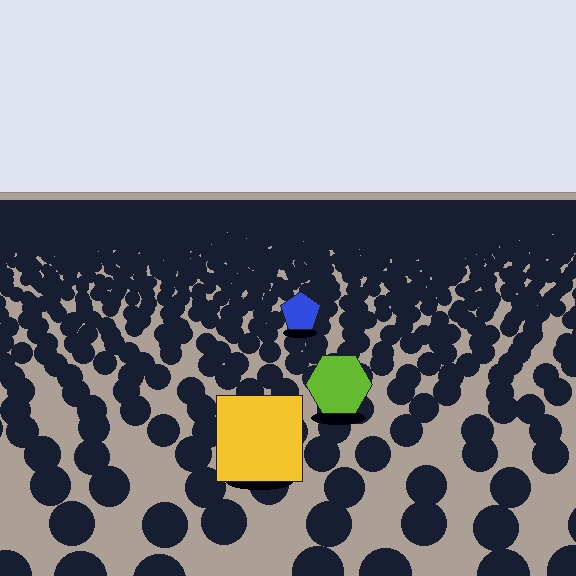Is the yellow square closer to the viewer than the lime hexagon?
Yes. The yellow square is closer — you can tell from the texture gradient: the ground texture is coarser near it.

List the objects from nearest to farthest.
From nearest to farthest: the yellow square, the lime hexagon, the blue pentagon.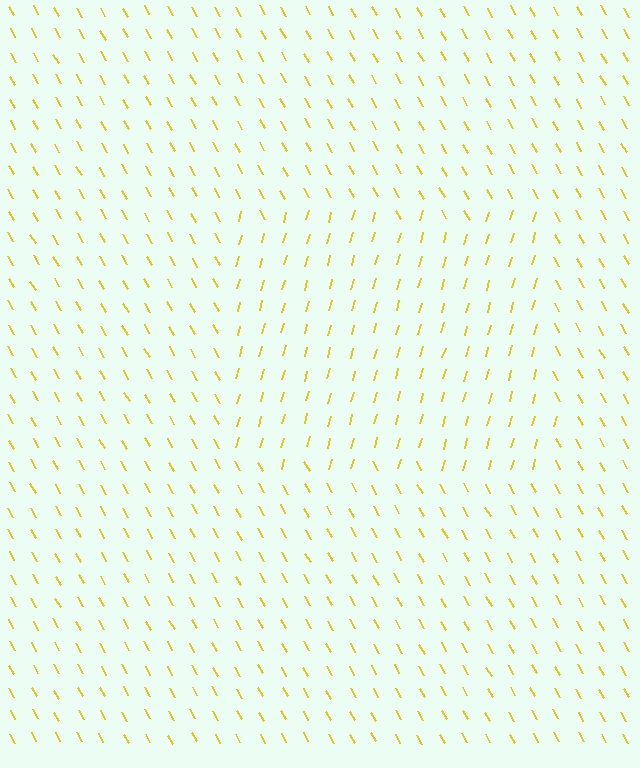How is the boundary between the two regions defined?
The boundary is defined purely by a change in line orientation (approximately 45 degrees difference). All lines are the same color and thickness.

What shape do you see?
I see a rectangle.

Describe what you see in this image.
The image is filled with small yellow line segments. A rectangle region in the image has lines oriented differently from the surrounding lines, creating a visible texture boundary.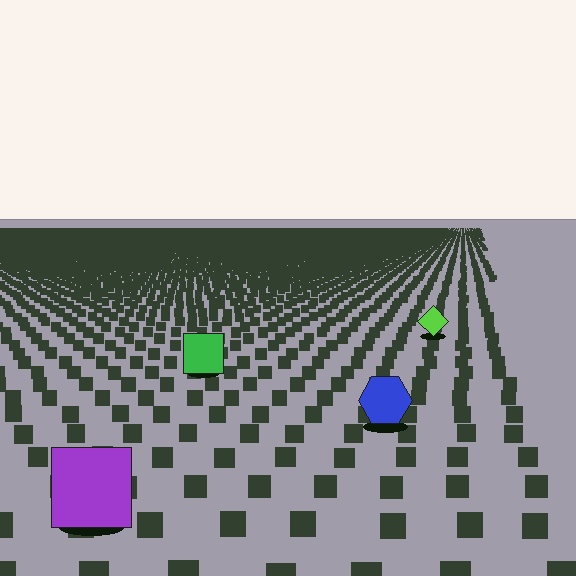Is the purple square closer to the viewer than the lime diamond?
Yes. The purple square is closer — you can tell from the texture gradient: the ground texture is coarser near it.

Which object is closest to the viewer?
The purple square is closest. The texture marks near it are larger and more spread out.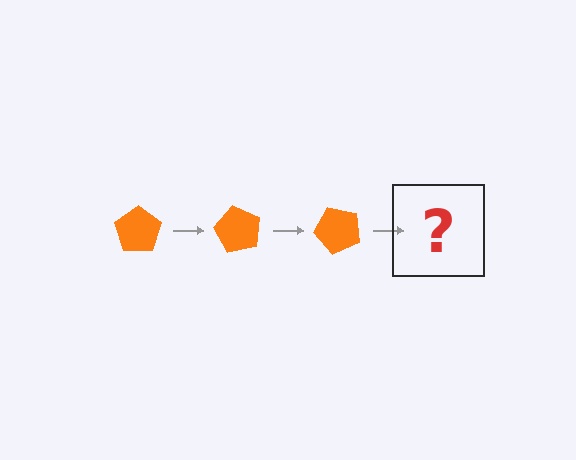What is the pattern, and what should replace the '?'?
The pattern is that the pentagon rotates 60 degrees each step. The '?' should be an orange pentagon rotated 180 degrees.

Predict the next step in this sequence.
The next step is an orange pentagon rotated 180 degrees.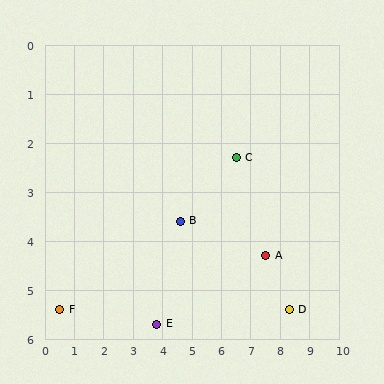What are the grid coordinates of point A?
Point A is at approximately (7.5, 4.3).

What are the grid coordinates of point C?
Point C is at approximately (6.5, 2.3).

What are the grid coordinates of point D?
Point D is at approximately (8.3, 5.4).